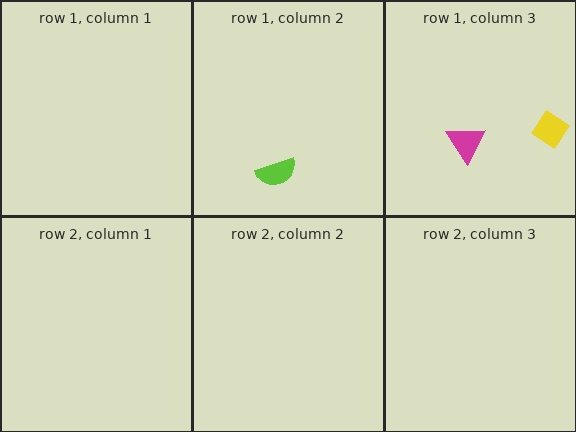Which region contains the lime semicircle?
The row 1, column 2 region.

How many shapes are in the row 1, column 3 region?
2.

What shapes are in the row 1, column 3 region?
The yellow diamond, the magenta triangle.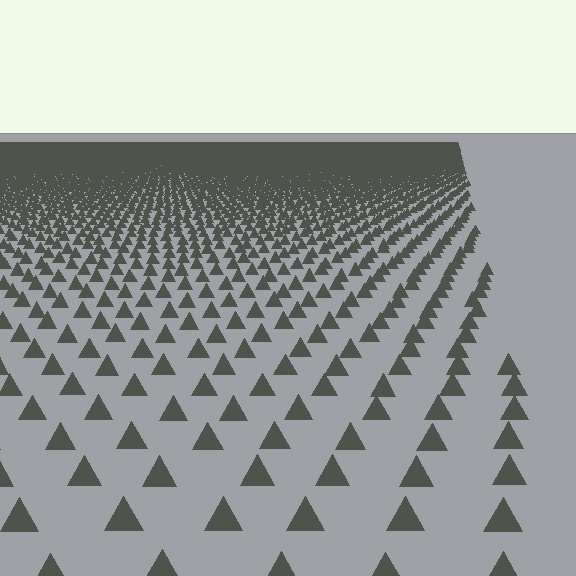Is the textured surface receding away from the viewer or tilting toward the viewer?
The surface is receding away from the viewer. Texture elements get smaller and denser toward the top.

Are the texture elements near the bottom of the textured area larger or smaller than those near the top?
Larger. Near the bottom, elements are closer to the viewer and appear at a bigger on-screen size.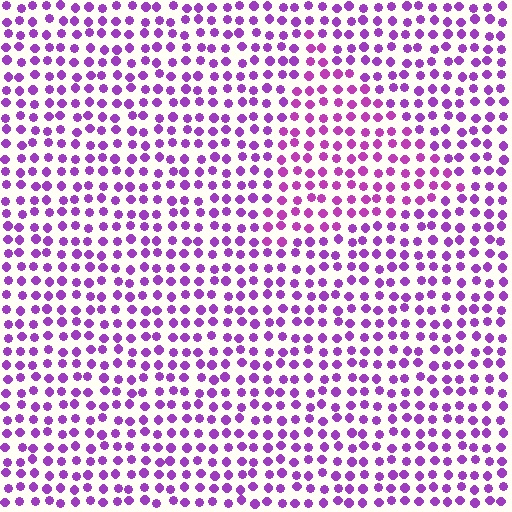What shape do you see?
I see a triangle.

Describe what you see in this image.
The image is filled with small purple elements in a uniform arrangement. A triangle-shaped region is visible where the elements are tinted to a slightly different hue, forming a subtle color boundary.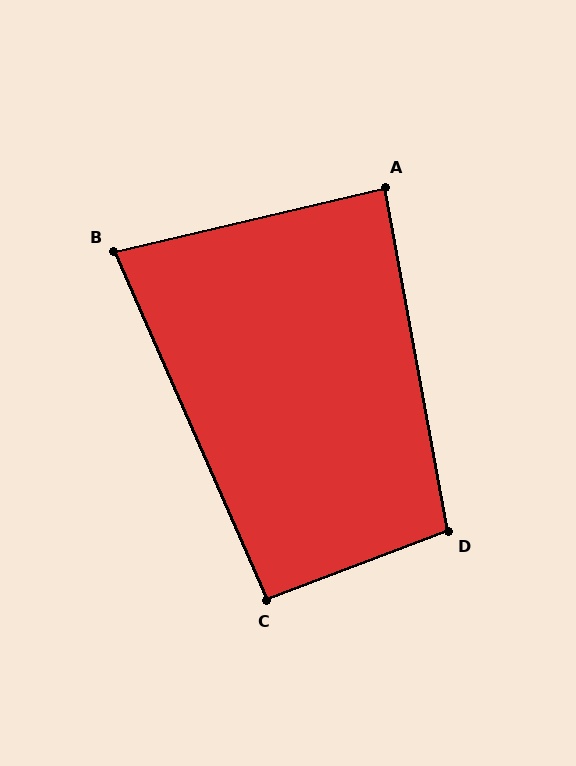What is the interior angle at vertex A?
Approximately 87 degrees (approximately right).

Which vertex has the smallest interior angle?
B, at approximately 80 degrees.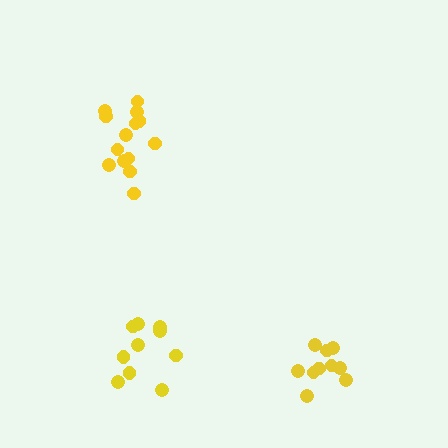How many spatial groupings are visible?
There are 3 spatial groupings.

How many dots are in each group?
Group 1: 14 dots, Group 2: 10 dots, Group 3: 10 dots (34 total).